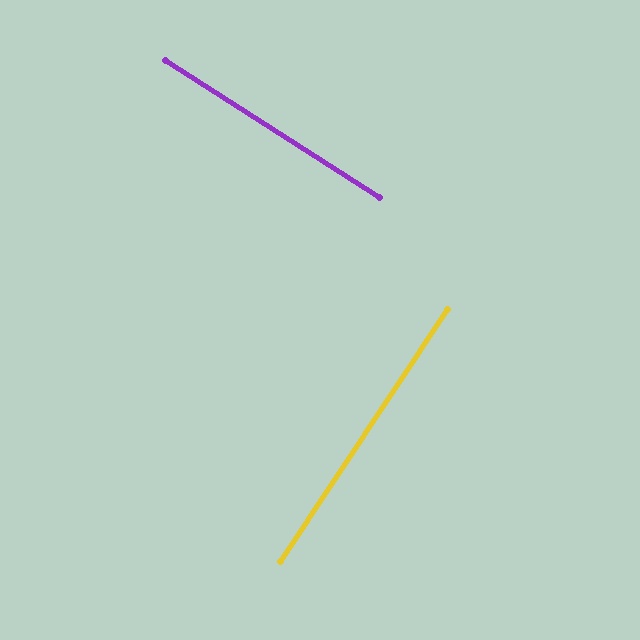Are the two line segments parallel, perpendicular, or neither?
Perpendicular — they meet at approximately 89°.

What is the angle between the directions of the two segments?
Approximately 89 degrees.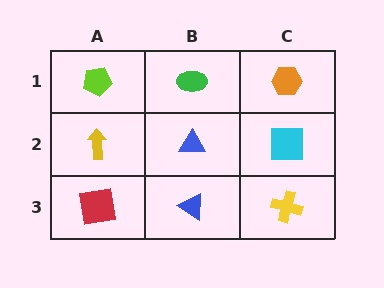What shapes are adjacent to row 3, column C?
A cyan square (row 2, column C), a blue triangle (row 3, column B).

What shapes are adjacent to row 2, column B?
A green ellipse (row 1, column B), a blue triangle (row 3, column B), a yellow arrow (row 2, column A), a cyan square (row 2, column C).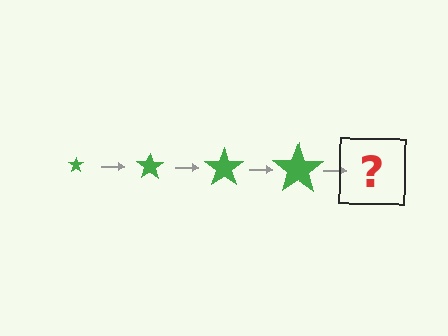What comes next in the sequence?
The next element should be a green star, larger than the previous one.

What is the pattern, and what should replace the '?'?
The pattern is that the star gets progressively larger each step. The '?' should be a green star, larger than the previous one.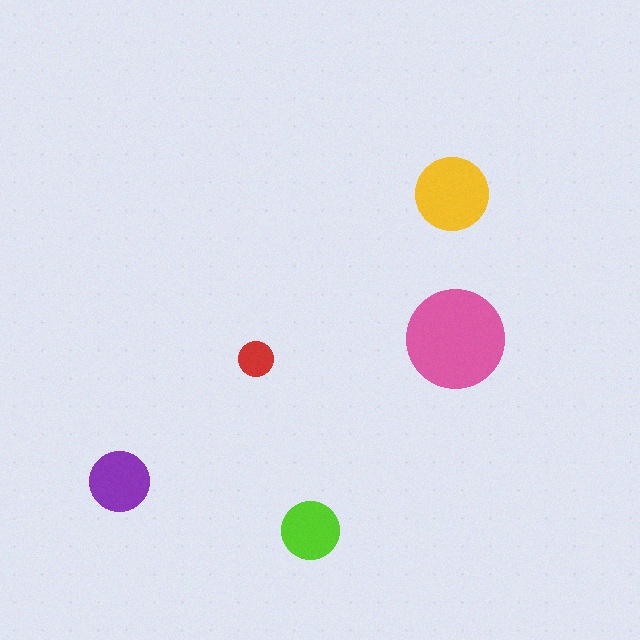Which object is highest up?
The yellow circle is topmost.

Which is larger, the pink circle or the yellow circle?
The pink one.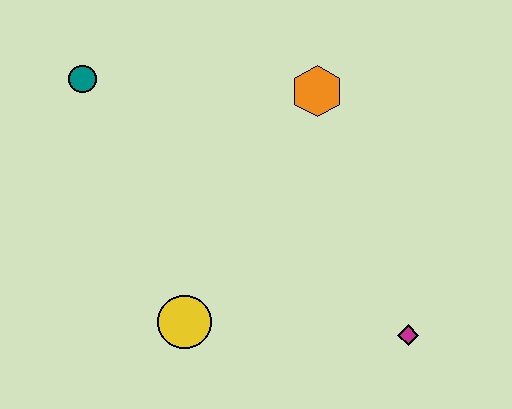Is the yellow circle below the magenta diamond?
No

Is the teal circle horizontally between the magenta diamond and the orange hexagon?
No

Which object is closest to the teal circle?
The orange hexagon is closest to the teal circle.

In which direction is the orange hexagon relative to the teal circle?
The orange hexagon is to the right of the teal circle.